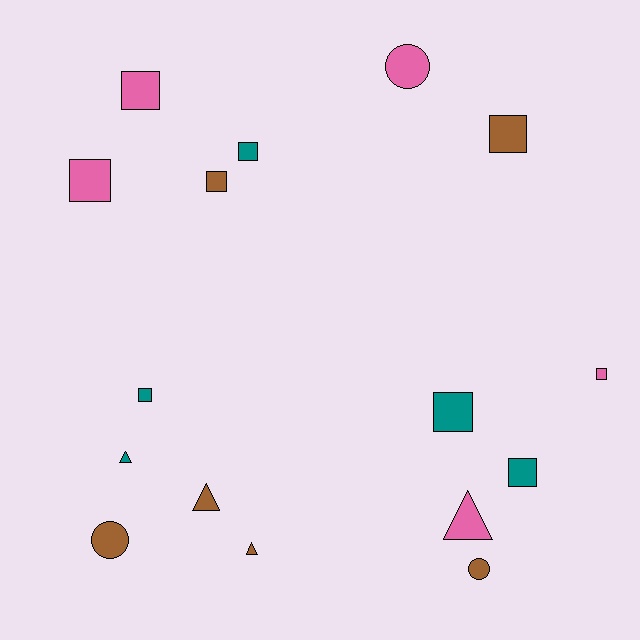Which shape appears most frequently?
Square, with 9 objects.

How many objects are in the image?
There are 16 objects.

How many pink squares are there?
There are 3 pink squares.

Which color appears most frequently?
Brown, with 6 objects.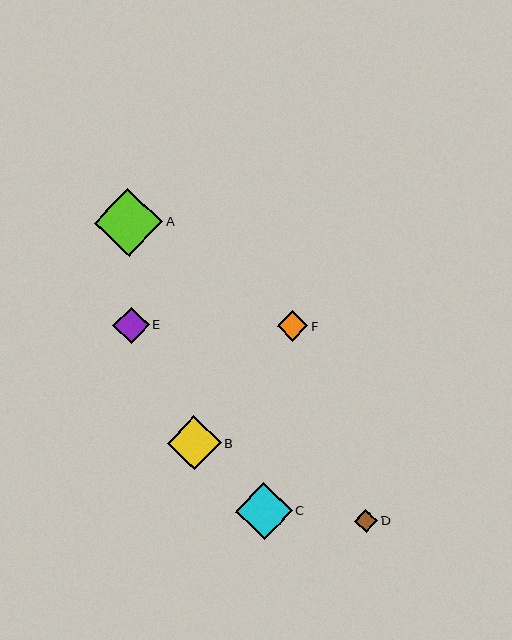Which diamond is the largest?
Diamond A is the largest with a size of approximately 68 pixels.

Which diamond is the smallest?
Diamond D is the smallest with a size of approximately 23 pixels.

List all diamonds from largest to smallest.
From largest to smallest: A, C, B, E, F, D.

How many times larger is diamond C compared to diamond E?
Diamond C is approximately 1.6 times the size of diamond E.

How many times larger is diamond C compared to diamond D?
Diamond C is approximately 2.5 times the size of diamond D.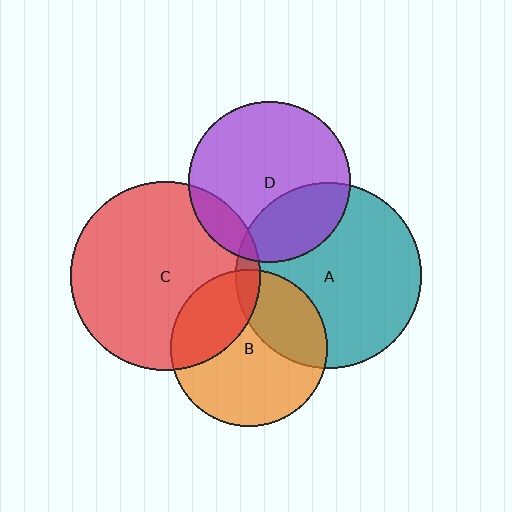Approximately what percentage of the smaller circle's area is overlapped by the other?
Approximately 10%.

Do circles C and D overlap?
Yes.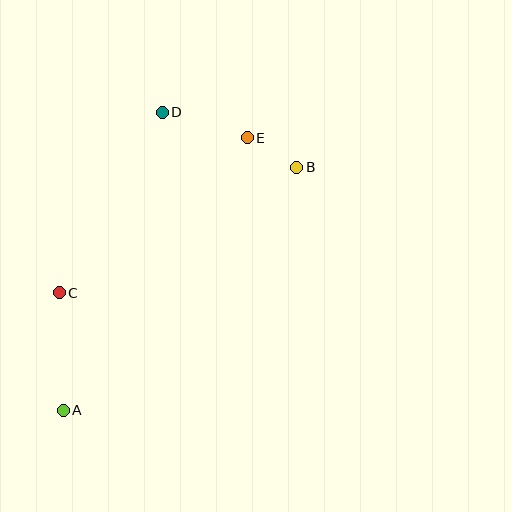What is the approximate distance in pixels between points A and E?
The distance between A and E is approximately 329 pixels.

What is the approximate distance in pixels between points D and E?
The distance between D and E is approximately 89 pixels.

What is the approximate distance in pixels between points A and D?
The distance between A and D is approximately 314 pixels.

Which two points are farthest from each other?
Points A and B are farthest from each other.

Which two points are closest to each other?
Points B and E are closest to each other.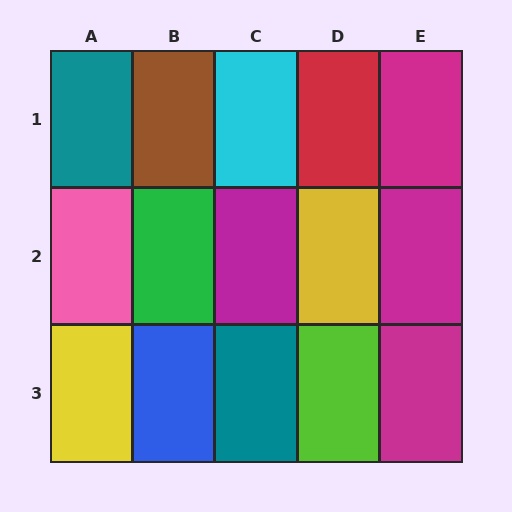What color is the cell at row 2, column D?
Yellow.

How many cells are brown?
1 cell is brown.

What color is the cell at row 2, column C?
Magenta.